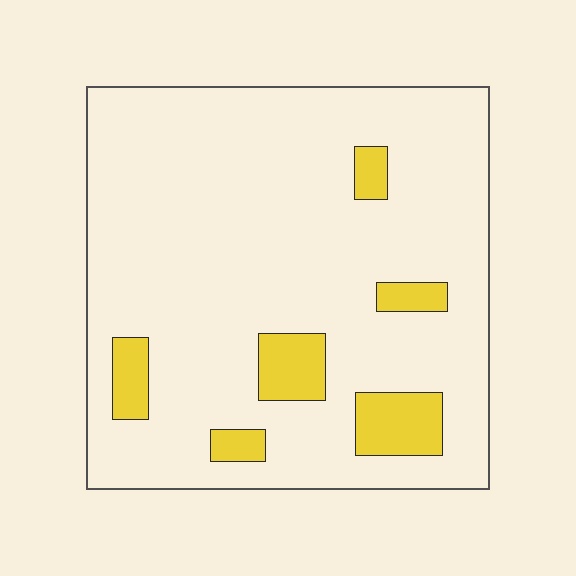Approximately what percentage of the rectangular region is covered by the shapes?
Approximately 10%.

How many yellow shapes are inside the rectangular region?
6.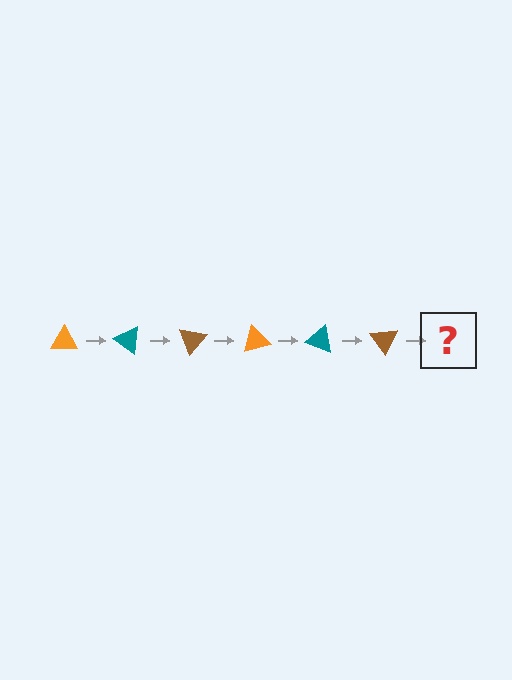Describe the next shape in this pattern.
It should be an orange triangle, rotated 210 degrees from the start.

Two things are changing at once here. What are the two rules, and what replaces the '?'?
The two rules are that it rotates 35 degrees each step and the color cycles through orange, teal, and brown. The '?' should be an orange triangle, rotated 210 degrees from the start.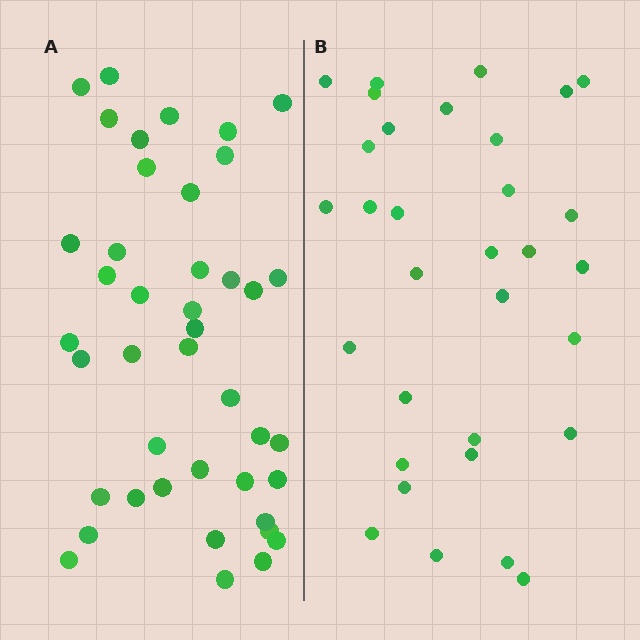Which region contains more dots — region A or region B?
Region A (the left region) has more dots.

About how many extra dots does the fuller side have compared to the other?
Region A has roughly 10 or so more dots than region B.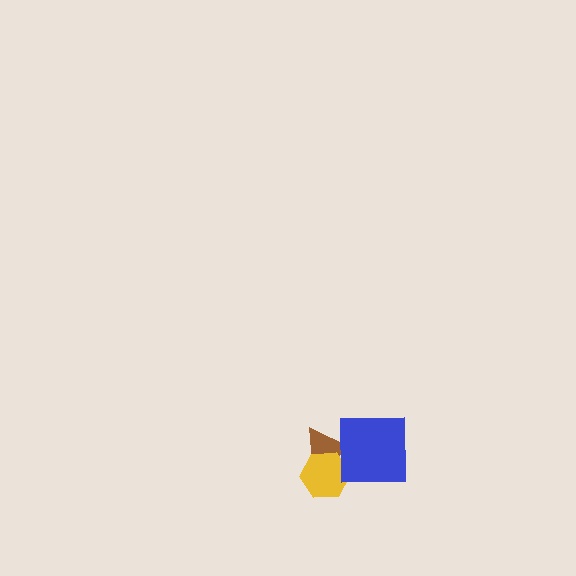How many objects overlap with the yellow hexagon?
2 objects overlap with the yellow hexagon.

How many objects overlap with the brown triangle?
2 objects overlap with the brown triangle.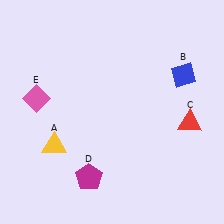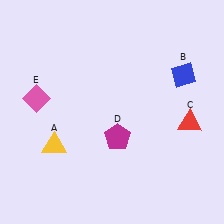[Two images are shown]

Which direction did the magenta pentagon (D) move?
The magenta pentagon (D) moved up.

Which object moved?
The magenta pentagon (D) moved up.